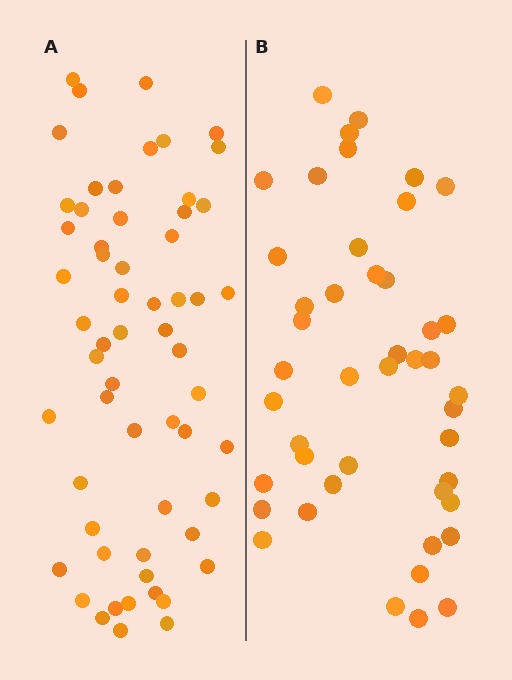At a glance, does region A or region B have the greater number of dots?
Region A (the left region) has more dots.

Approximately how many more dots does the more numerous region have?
Region A has approximately 15 more dots than region B.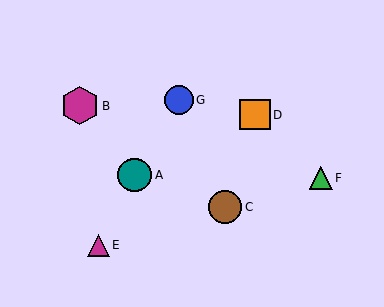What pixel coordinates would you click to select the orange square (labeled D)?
Click at (255, 115) to select the orange square D.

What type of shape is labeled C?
Shape C is a brown circle.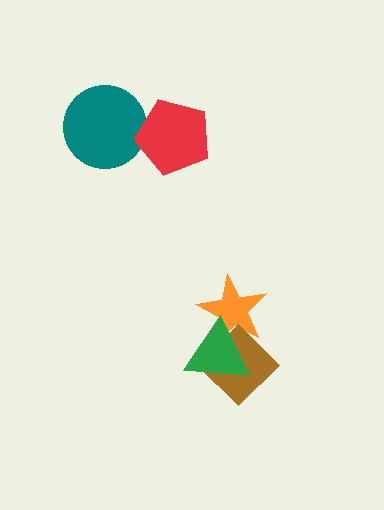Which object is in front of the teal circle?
The red pentagon is in front of the teal circle.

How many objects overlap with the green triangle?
2 objects overlap with the green triangle.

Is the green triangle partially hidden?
No, no other shape covers it.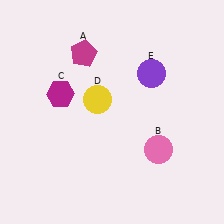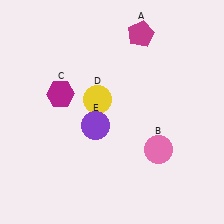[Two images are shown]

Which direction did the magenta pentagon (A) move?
The magenta pentagon (A) moved right.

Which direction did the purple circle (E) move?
The purple circle (E) moved left.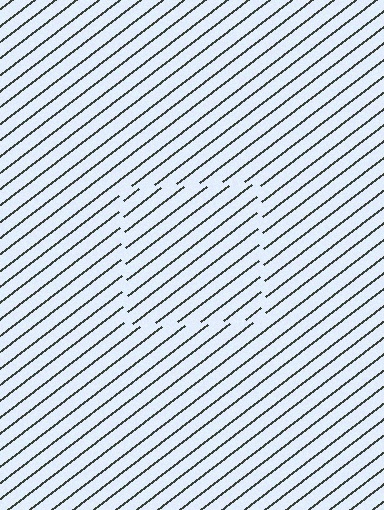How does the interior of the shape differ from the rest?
The interior of the shape contains the same grating, shifted by half a period — the contour is defined by the phase discontinuity where line-ends from the inner and outer gratings abut.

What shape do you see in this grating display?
An illusory square. The interior of the shape contains the same grating, shifted by half a period — the contour is defined by the phase discontinuity where line-ends from the inner and outer gratings abut.